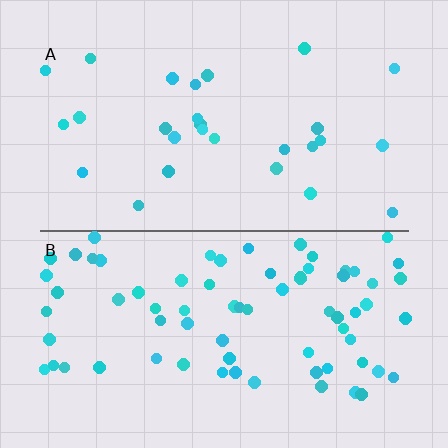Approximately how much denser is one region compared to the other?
Approximately 2.7× — region B over region A.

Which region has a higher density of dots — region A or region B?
B (the bottom).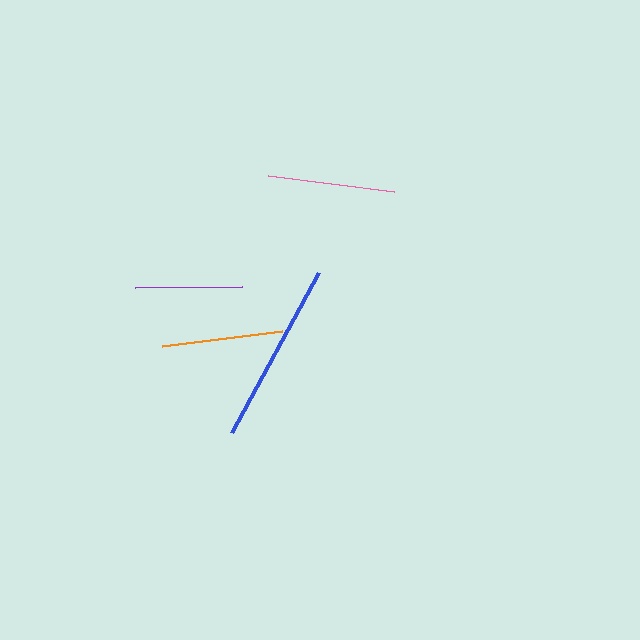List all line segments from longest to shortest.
From longest to shortest: blue, pink, orange, purple.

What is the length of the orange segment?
The orange segment is approximately 121 pixels long.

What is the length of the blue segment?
The blue segment is approximately 182 pixels long.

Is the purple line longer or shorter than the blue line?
The blue line is longer than the purple line.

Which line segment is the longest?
The blue line is the longest at approximately 182 pixels.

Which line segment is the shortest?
The purple line is the shortest at approximately 107 pixels.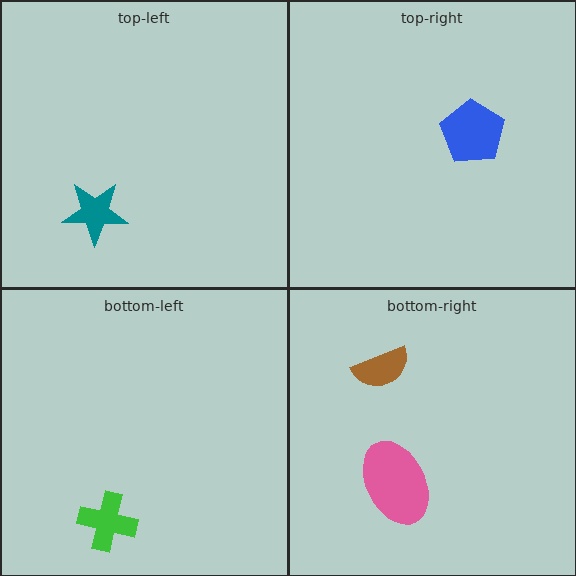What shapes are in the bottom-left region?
The green cross.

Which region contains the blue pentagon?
The top-right region.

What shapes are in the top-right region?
The blue pentagon.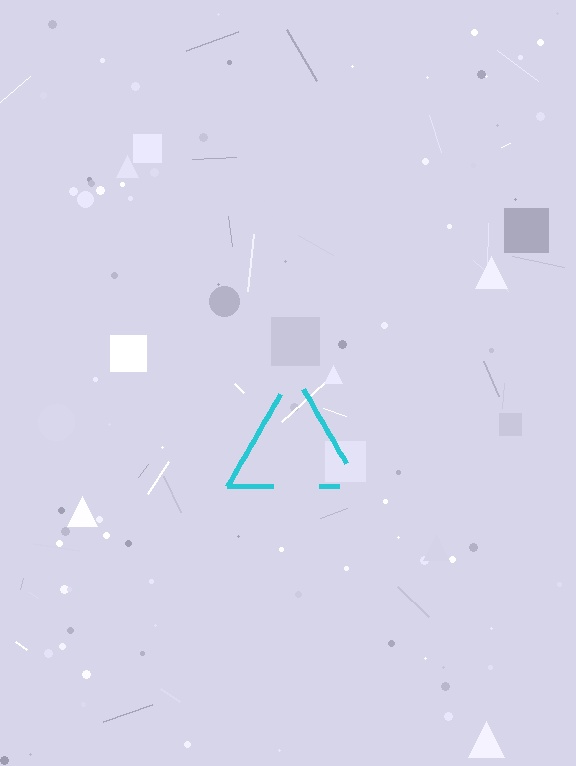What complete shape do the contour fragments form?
The contour fragments form a triangle.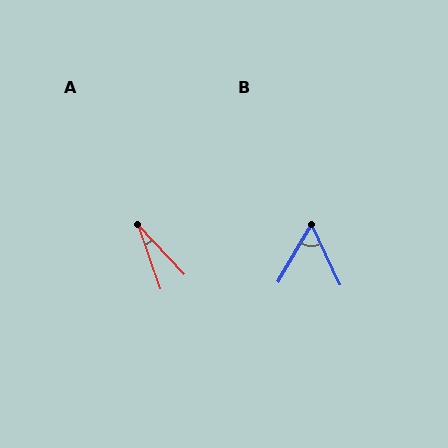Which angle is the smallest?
A, at approximately 24 degrees.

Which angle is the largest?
B, at approximately 55 degrees.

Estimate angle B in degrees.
Approximately 55 degrees.